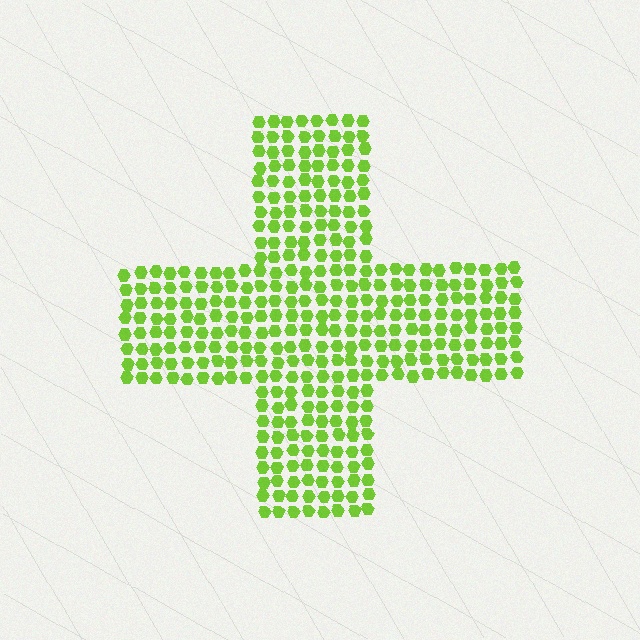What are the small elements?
The small elements are hexagons.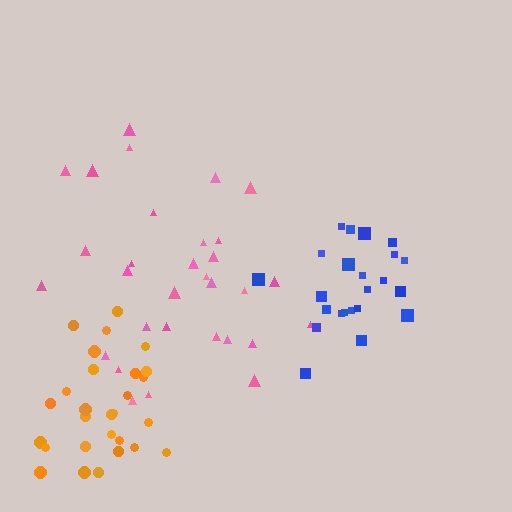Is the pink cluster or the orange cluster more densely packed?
Orange.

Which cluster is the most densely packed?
Blue.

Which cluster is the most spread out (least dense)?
Pink.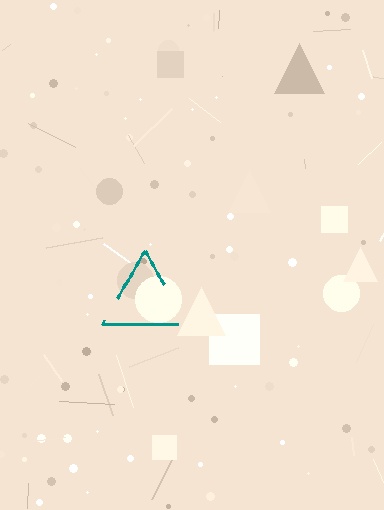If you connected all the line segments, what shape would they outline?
They would outline a triangle.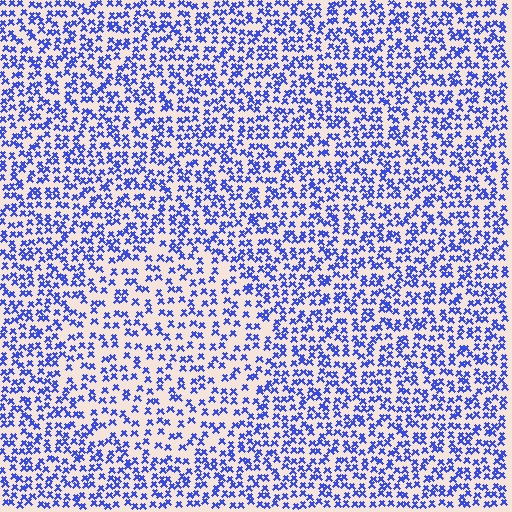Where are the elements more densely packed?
The elements are more densely packed outside the circle boundary.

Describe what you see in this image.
The image contains small blue elements arranged at two different densities. A circle-shaped region is visible where the elements are less densely packed than the surrounding area.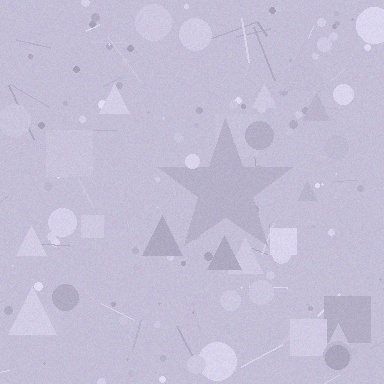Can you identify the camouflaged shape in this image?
The camouflaged shape is a star.